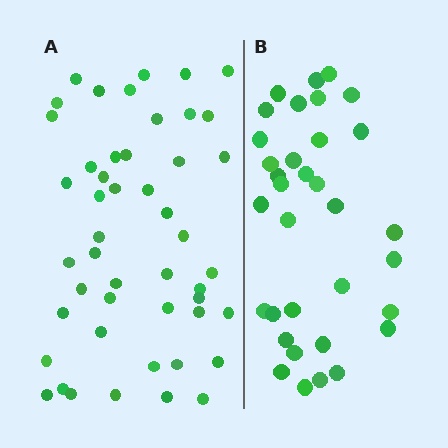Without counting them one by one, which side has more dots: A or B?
Region A (the left region) has more dots.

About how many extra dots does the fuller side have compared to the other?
Region A has approximately 15 more dots than region B.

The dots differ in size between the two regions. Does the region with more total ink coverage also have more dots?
No. Region B has more total ink coverage because its dots are larger, but region A actually contains more individual dots. Total area can be misleading — the number of items is what matters here.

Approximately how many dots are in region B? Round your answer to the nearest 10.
About 30 dots. (The exact count is 34, which rounds to 30.)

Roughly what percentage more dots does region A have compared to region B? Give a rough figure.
About 40% more.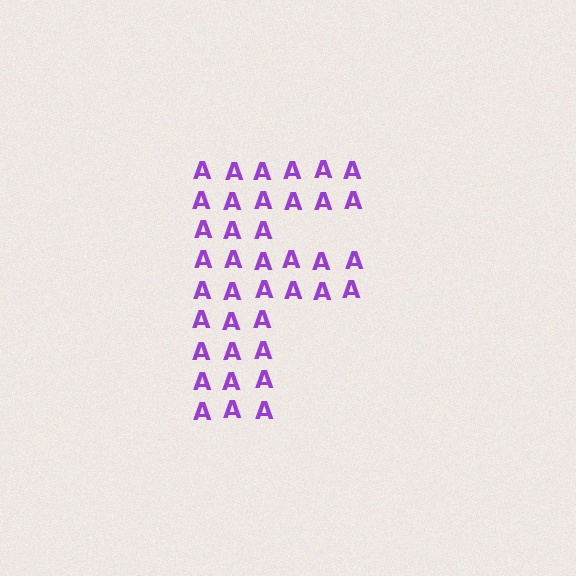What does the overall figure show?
The overall figure shows the letter F.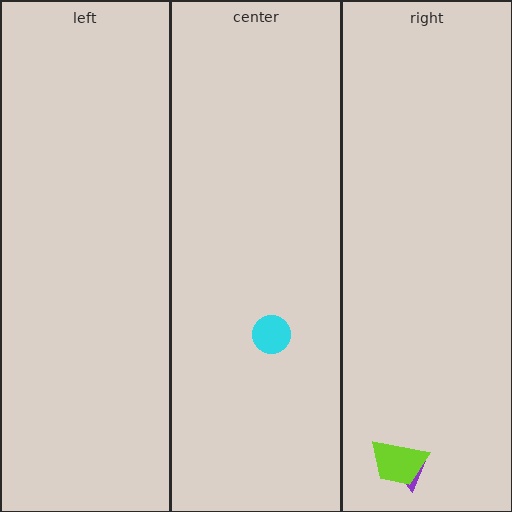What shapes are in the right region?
The purple triangle, the lime trapezoid.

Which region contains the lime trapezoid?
The right region.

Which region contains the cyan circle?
The center region.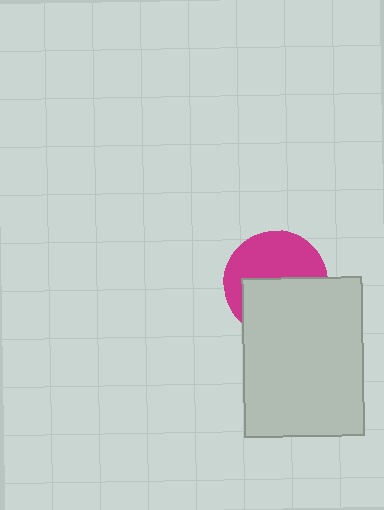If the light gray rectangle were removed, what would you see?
You would see the complete magenta circle.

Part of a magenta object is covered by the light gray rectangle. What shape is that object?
It is a circle.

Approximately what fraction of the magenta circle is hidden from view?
Roughly 49% of the magenta circle is hidden behind the light gray rectangle.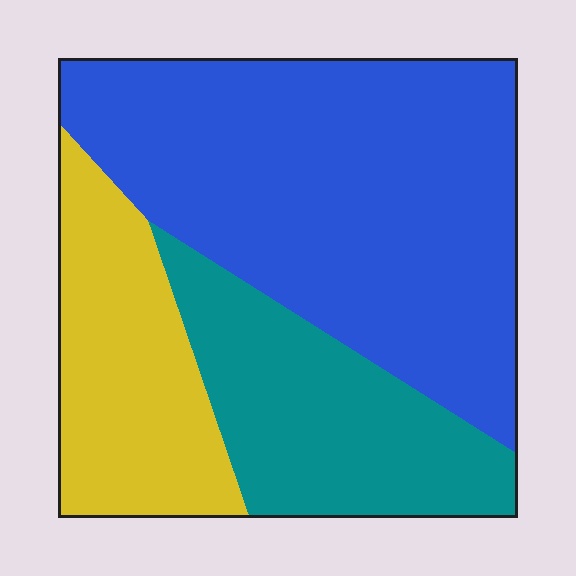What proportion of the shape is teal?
Teal takes up about one quarter (1/4) of the shape.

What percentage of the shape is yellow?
Yellow covers roughly 20% of the shape.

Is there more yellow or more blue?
Blue.